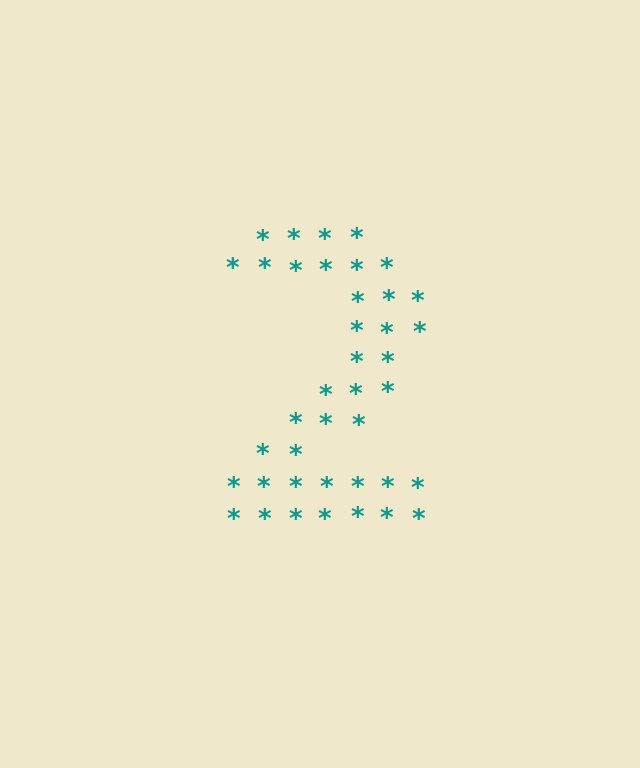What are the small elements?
The small elements are asterisks.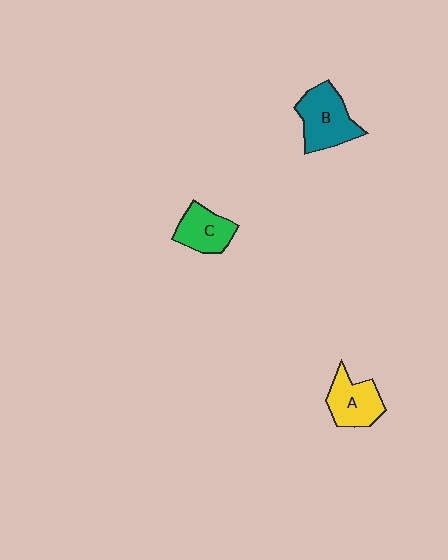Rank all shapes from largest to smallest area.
From largest to smallest: B (teal), A (yellow), C (green).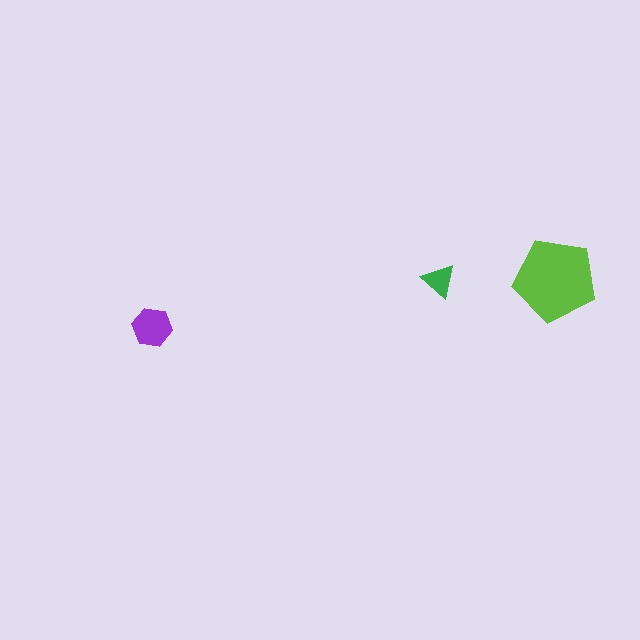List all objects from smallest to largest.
The green triangle, the purple hexagon, the lime pentagon.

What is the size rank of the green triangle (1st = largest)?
3rd.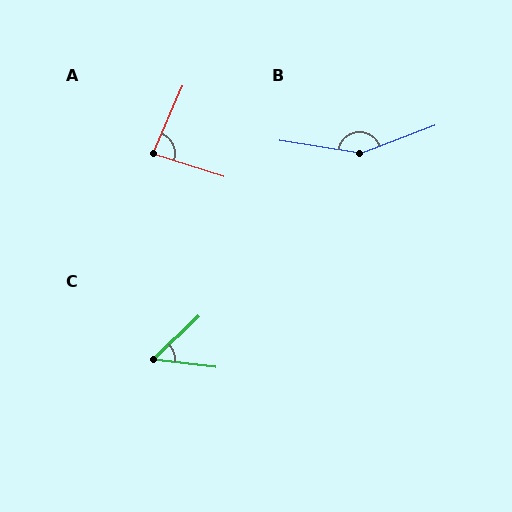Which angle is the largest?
B, at approximately 151 degrees.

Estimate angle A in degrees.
Approximately 84 degrees.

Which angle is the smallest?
C, at approximately 50 degrees.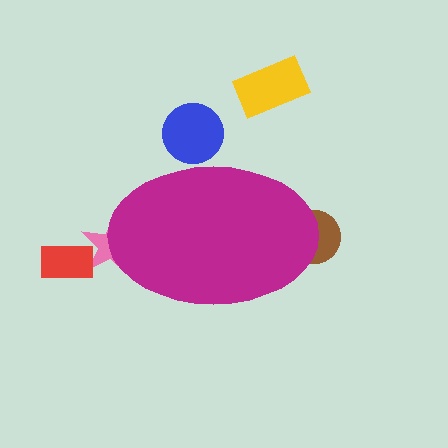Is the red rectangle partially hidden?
No, the red rectangle is fully visible.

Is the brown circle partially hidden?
Yes, the brown circle is partially hidden behind the magenta ellipse.